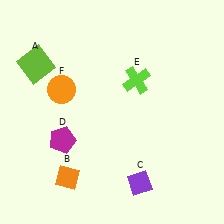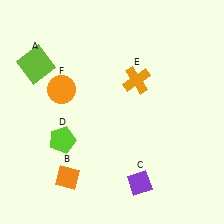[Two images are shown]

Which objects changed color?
D changed from magenta to lime. E changed from lime to orange.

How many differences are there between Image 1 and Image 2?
There are 2 differences between the two images.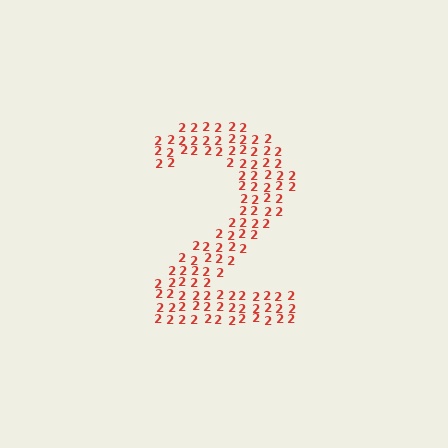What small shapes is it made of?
It is made of small digit 2's.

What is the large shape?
The large shape is the digit 2.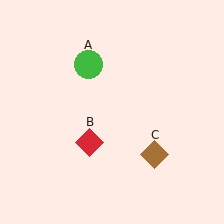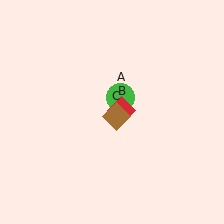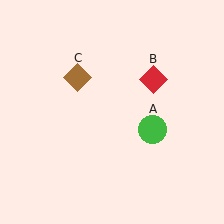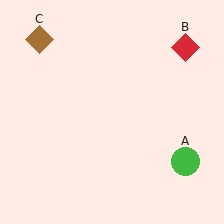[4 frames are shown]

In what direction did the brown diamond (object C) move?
The brown diamond (object C) moved up and to the left.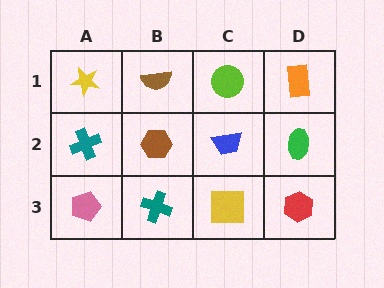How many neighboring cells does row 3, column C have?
3.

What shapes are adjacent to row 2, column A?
A yellow star (row 1, column A), a pink pentagon (row 3, column A), a brown hexagon (row 2, column B).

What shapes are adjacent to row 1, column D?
A green ellipse (row 2, column D), a lime circle (row 1, column C).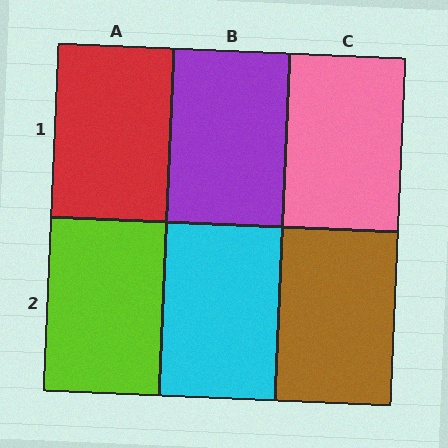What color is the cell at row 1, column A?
Red.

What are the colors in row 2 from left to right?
Lime, cyan, brown.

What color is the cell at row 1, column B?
Purple.